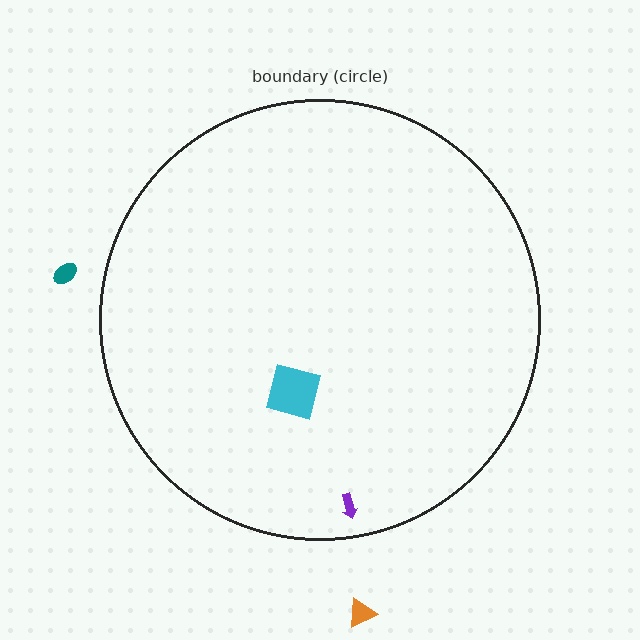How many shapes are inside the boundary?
2 inside, 2 outside.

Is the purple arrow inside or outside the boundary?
Inside.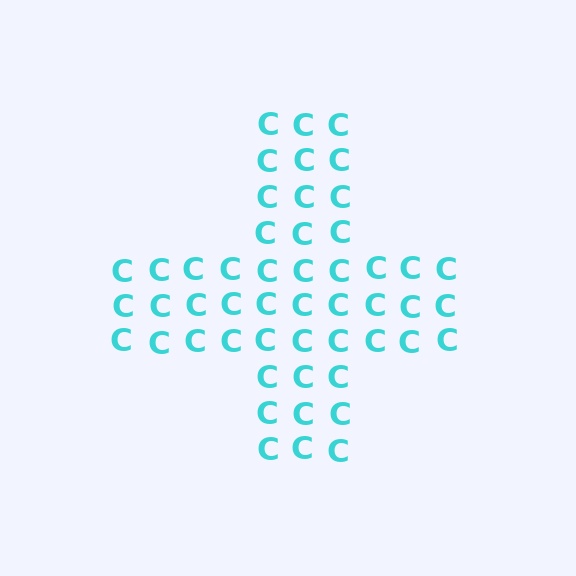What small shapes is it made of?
It is made of small letter C's.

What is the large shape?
The large shape is a cross.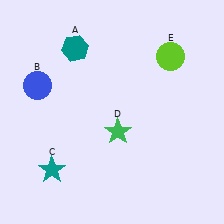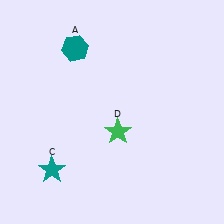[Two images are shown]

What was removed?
The lime circle (E), the blue circle (B) were removed in Image 2.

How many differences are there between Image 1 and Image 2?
There are 2 differences between the two images.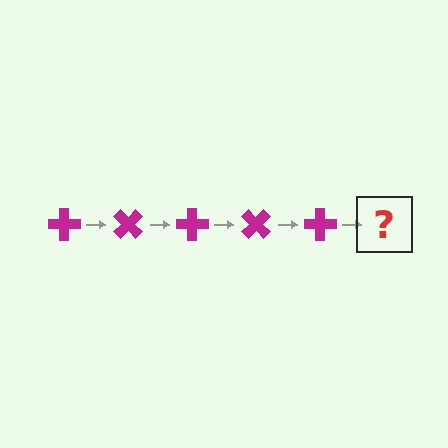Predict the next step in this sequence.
The next step is a magenta cross rotated 225 degrees.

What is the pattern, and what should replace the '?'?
The pattern is that the cross rotates 45 degrees each step. The '?' should be a magenta cross rotated 225 degrees.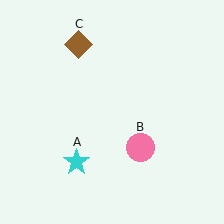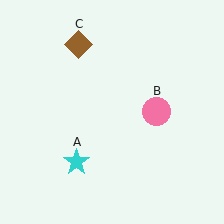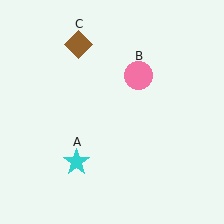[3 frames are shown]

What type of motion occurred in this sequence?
The pink circle (object B) rotated counterclockwise around the center of the scene.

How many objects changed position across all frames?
1 object changed position: pink circle (object B).